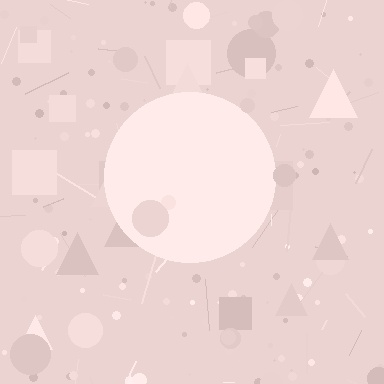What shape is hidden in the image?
A circle is hidden in the image.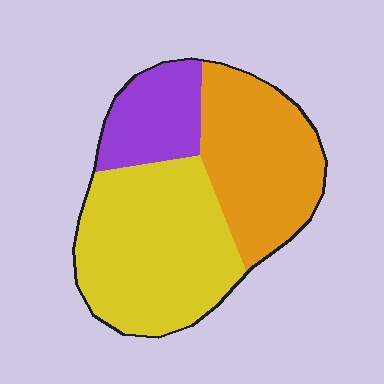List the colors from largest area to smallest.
From largest to smallest: yellow, orange, purple.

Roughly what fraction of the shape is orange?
Orange covers roughly 35% of the shape.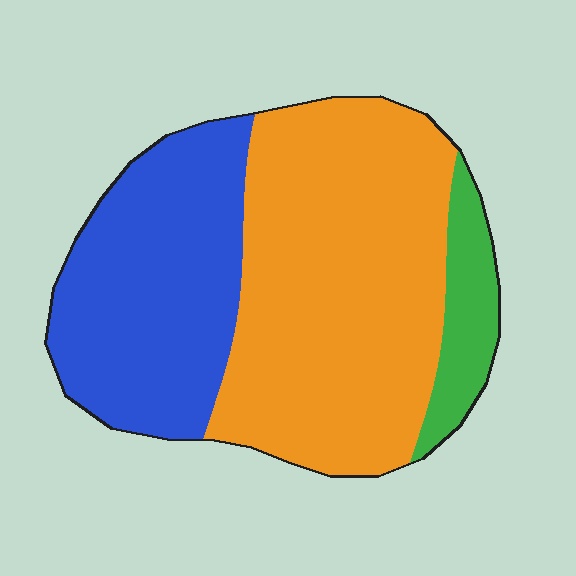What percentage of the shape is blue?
Blue covers 35% of the shape.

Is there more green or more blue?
Blue.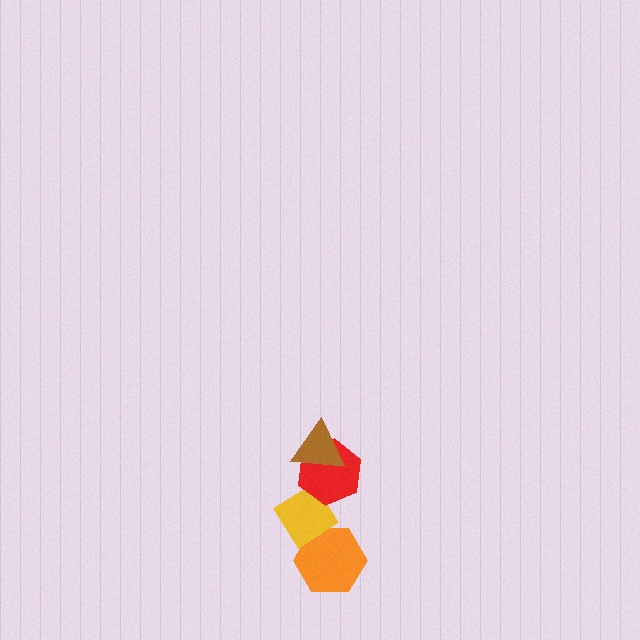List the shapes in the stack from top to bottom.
From top to bottom: the brown triangle, the red hexagon, the yellow diamond, the orange hexagon.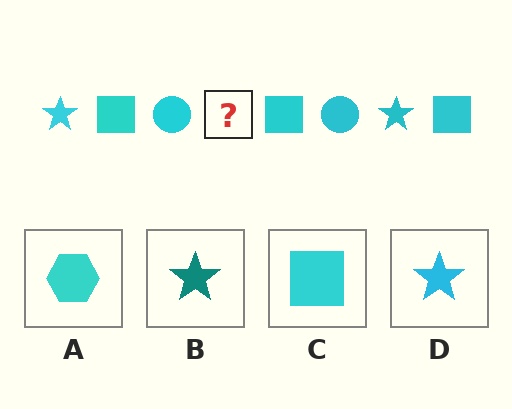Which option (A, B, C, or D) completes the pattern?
D.